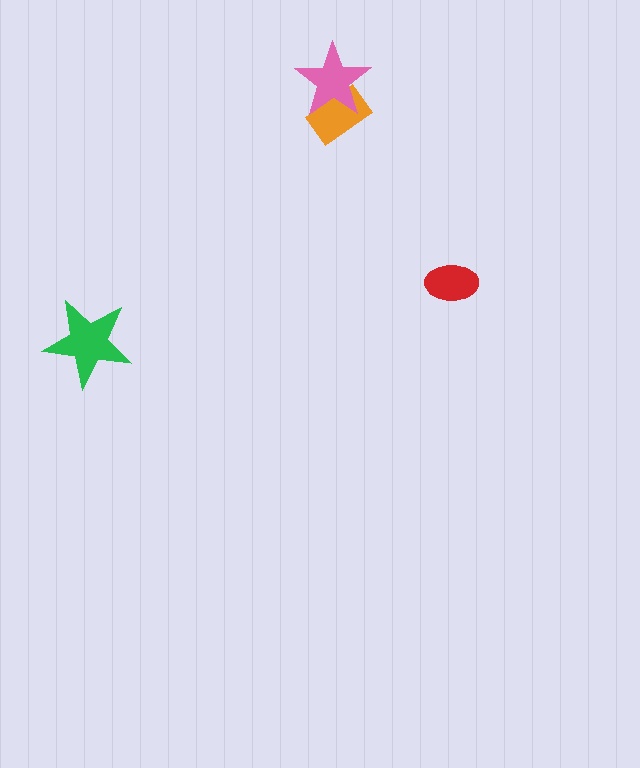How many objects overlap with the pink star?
1 object overlaps with the pink star.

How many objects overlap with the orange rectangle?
1 object overlaps with the orange rectangle.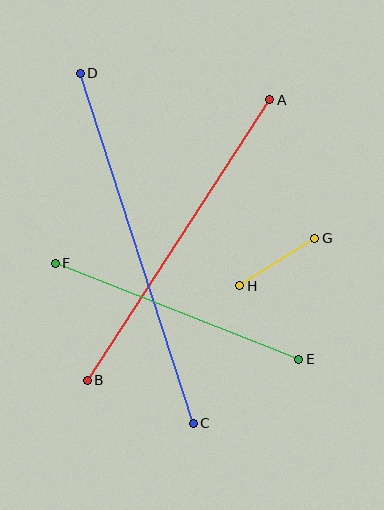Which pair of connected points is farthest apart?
Points C and D are farthest apart.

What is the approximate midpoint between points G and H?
The midpoint is at approximately (277, 262) pixels.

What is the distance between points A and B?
The distance is approximately 335 pixels.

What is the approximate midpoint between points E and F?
The midpoint is at approximately (177, 311) pixels.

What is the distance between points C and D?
The distance is approximately 368 pixels.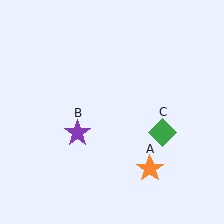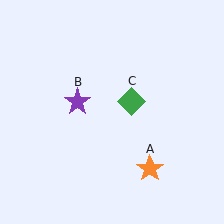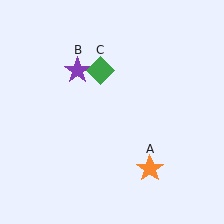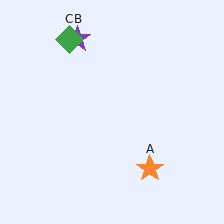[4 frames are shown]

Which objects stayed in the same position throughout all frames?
Orange star (object A) remained stationary.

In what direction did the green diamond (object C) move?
The green diamond (object C) moved up and to the left.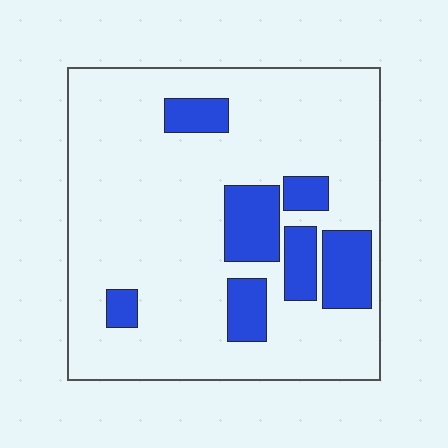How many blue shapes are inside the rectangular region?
7.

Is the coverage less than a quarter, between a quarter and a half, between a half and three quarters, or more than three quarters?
Less than a quarter.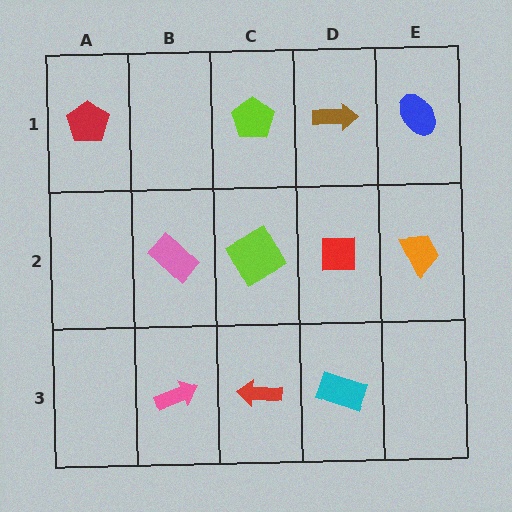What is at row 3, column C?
A red arrow.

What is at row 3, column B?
A pink arrow.